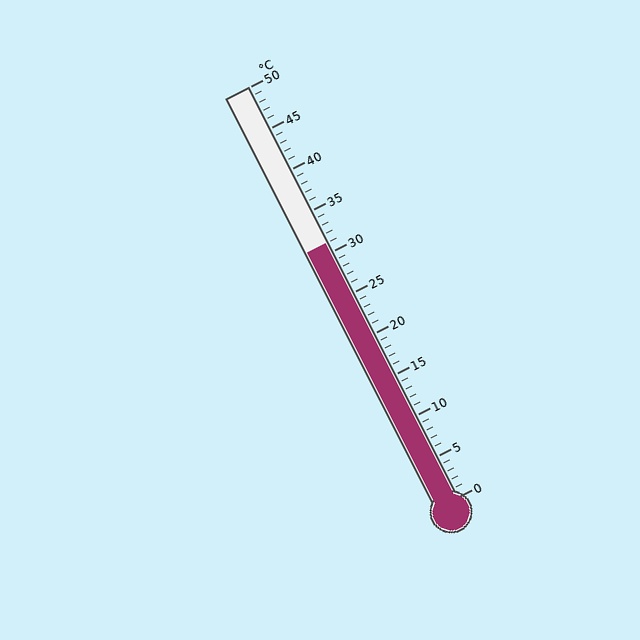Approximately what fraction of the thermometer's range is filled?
The thermometer is filled to approximately 60% of its range.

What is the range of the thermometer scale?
The thermometer scale ranges from 0°C to 50°C.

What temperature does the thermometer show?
The thermometer shows approximately 31°C.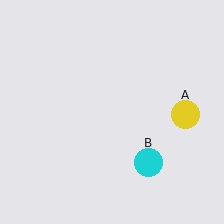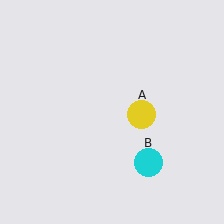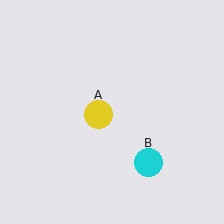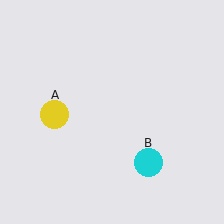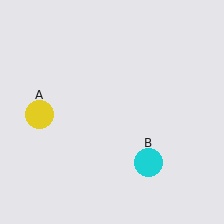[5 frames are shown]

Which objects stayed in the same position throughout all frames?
Cyan circle (object B) remained stationary.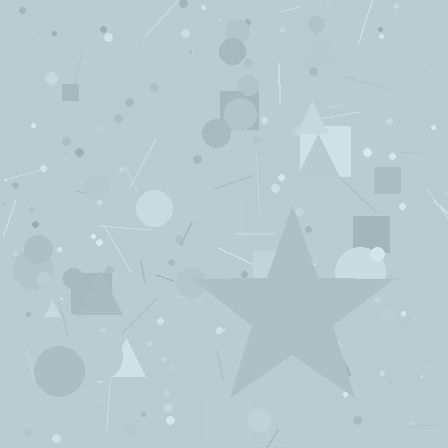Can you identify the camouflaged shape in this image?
The camouflaged shape is a star.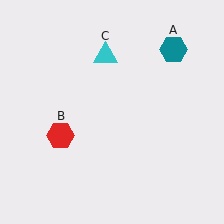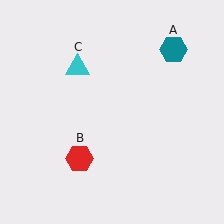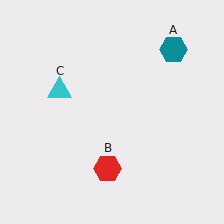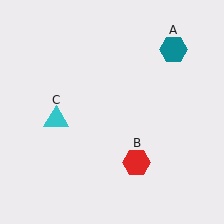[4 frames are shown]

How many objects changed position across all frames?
2 objects changed position: red hexagon (object B), cyan triangle (object C).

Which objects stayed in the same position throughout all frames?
Teal hexagon (object A) remained stationary.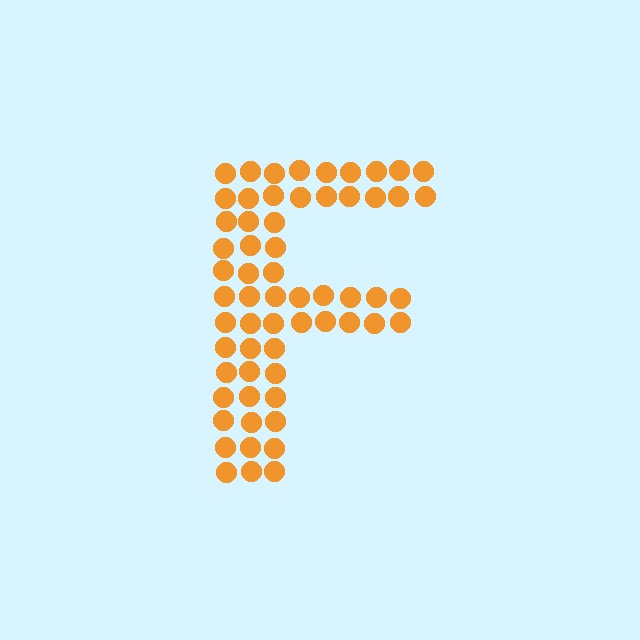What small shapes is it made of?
It is made of small circles.